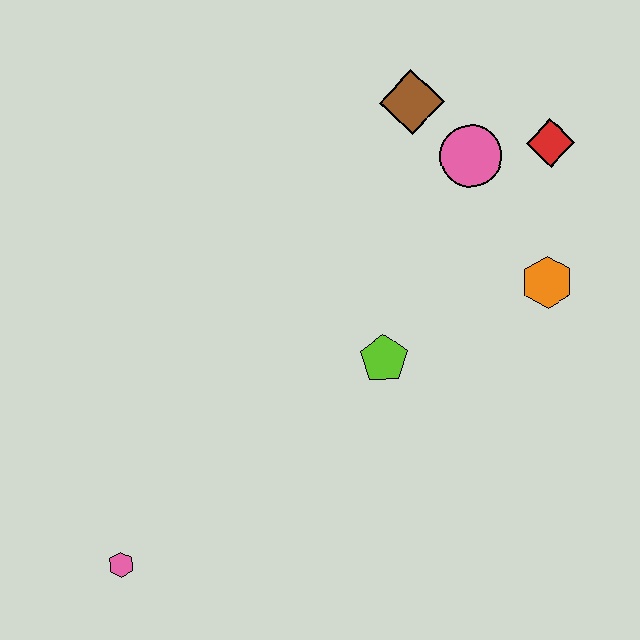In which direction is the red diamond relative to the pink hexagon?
The red diamond is to the right of the pink hexagon.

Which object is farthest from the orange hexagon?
The pink hexagon is farthest from the orange hexagon.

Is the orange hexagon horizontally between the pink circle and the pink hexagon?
No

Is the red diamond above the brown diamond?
No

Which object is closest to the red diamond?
The pink circle is closest to the red diamond.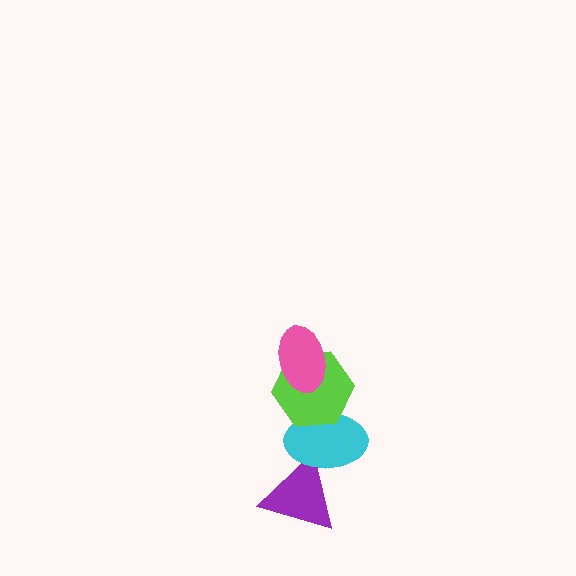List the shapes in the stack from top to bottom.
From top to bottom: the pink ellipse, the lime hexagon, the cyan ellipse, the purple triangle.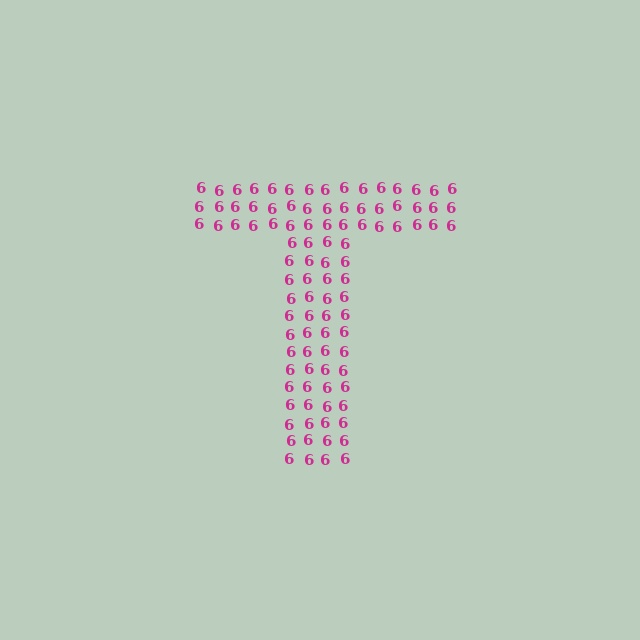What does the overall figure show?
The overall figure shows the letter T.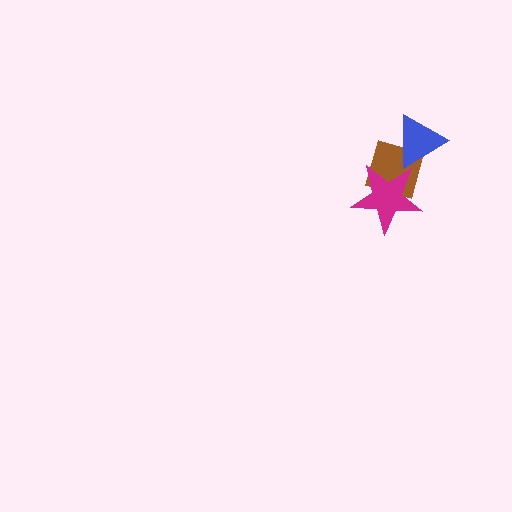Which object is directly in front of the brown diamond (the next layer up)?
The magenta star is directly in front of the brown diamond.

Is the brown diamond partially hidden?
Yes, it is partially covered by another shape.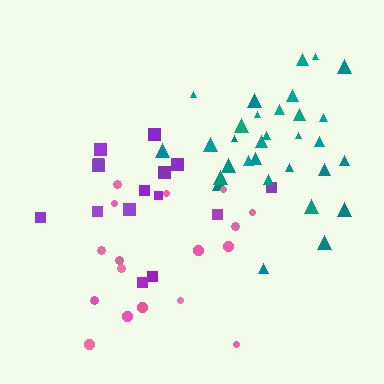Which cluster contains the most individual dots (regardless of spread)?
Teal (31).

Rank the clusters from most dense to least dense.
teal, purple, pink.